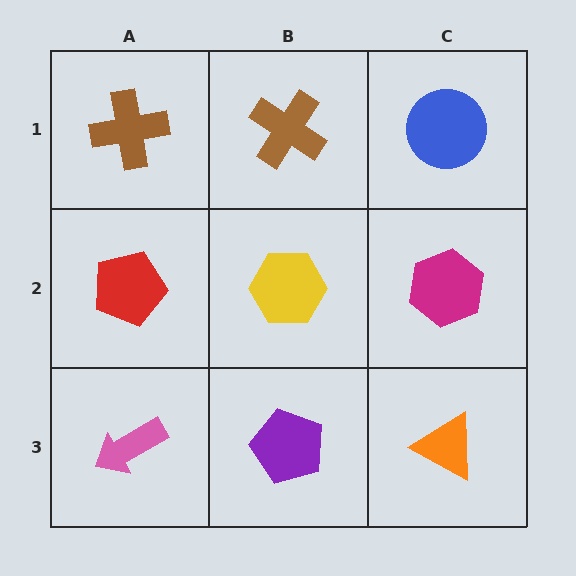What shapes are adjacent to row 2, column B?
A brown cross (row 1, column B), a purple pentagon (row 3, column B), a red pentagon (row 2, column A), a magenta hexagon (row 2, column C).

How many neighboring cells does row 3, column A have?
2.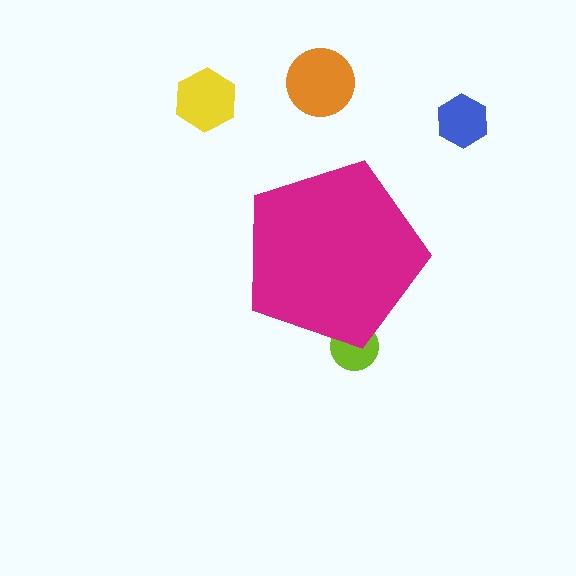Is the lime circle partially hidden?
Yes, the lime circle is partially hidden behind the magenta pentagon.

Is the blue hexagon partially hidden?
No, the blue hexagon is fully visible.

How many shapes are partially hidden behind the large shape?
1 shape is partially hidden.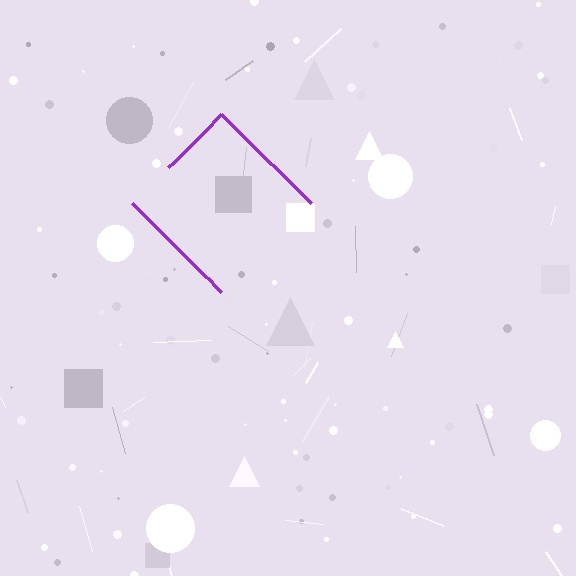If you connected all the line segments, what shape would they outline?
They would outline a diamond.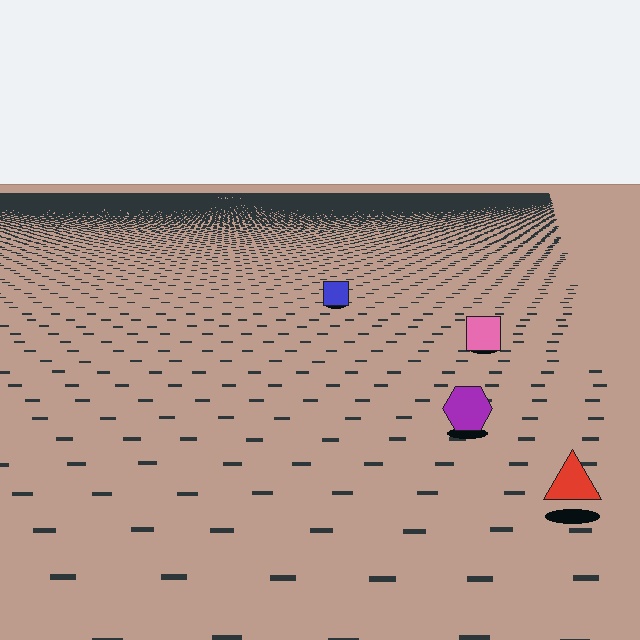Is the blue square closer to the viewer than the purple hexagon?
No. The purple hexagon is closer — you can tell from the texture gradient: the ground texture is coarser near it.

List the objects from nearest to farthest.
From nearest to farthest: the red triangle, the purple hexagon, the pink square, the blue square.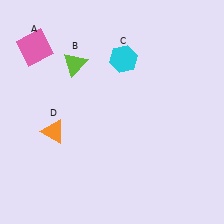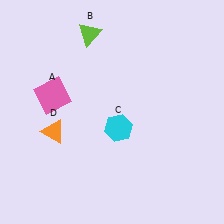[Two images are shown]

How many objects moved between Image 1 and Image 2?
3 objects moved between the two images.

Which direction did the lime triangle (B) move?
The lime triangle (B) moved up.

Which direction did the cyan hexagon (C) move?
The cyan hexagon (C) moved down.